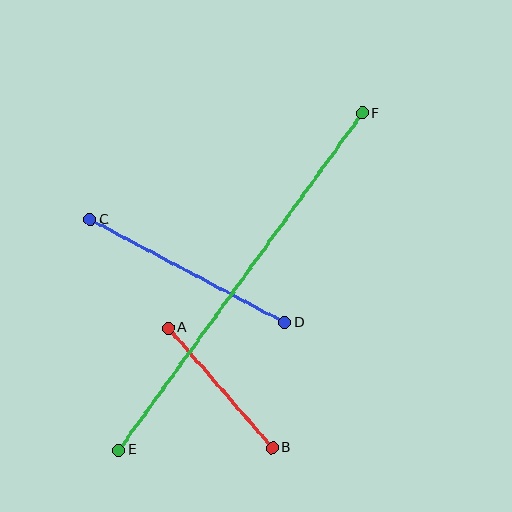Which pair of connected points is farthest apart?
Points E and F are farthest apart.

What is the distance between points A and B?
The distance is approximately 159 pixels.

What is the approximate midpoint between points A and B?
The midpoint is at approximately (220, 388) pixels.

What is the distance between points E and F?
The distance is approximately 416 pixels.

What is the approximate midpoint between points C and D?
The midpoint is at approximately (187, 271) pixels.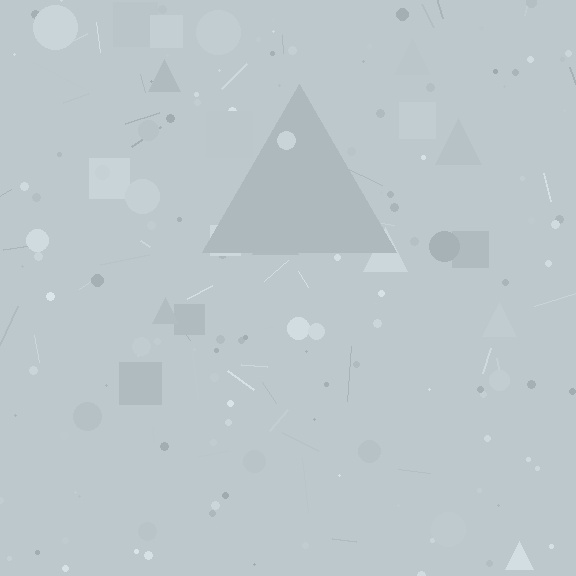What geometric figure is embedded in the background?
A triangle is embedded in the background.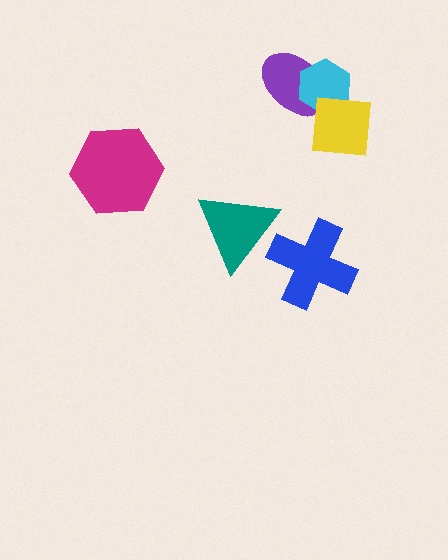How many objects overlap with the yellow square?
2 objects overlap with the yellow square.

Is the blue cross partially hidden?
Yes, it is partially covered by another shape.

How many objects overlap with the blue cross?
1 object overlaps with the blue cross.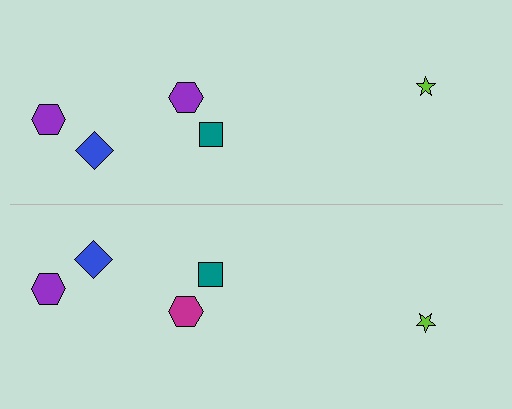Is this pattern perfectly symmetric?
No, the pattern is not perfectly symmetric. The magenta hexagon on the bottom side breaks the symmetry — its mirror counterpart is purple.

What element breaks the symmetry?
The magenta hexagon on the bottom side breaks the symmetry — its mirror counterpart is purple.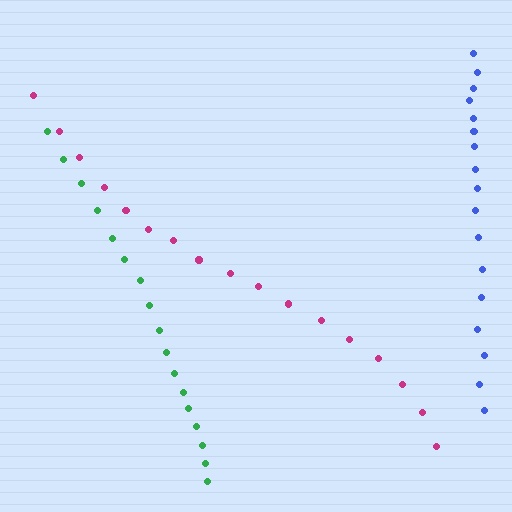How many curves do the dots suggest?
There are 3 distinct paths.